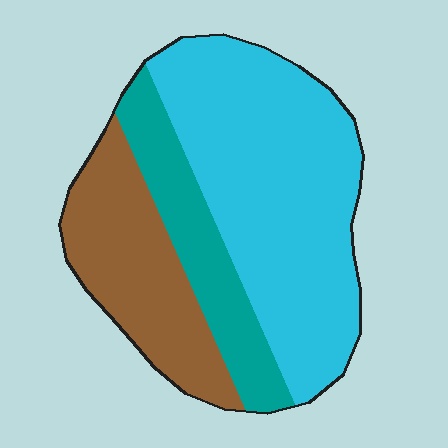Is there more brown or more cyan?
Cyan.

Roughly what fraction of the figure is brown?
Brown takes up between a sixth and a third of the figure.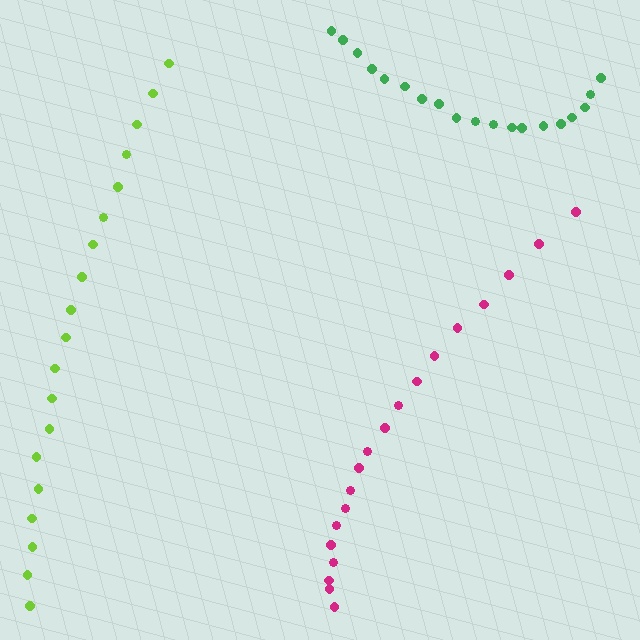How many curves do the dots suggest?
There are 3 distinct paths.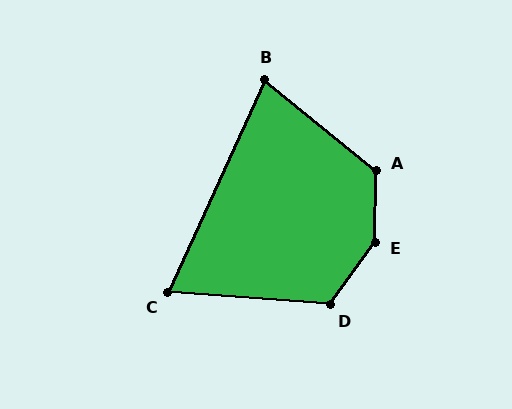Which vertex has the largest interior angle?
E, at approximately 145 degrees.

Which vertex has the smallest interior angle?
C, at approximately 70 degrees.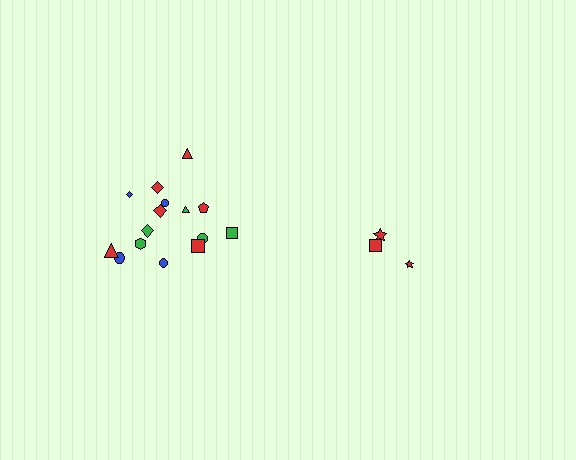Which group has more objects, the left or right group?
The left group.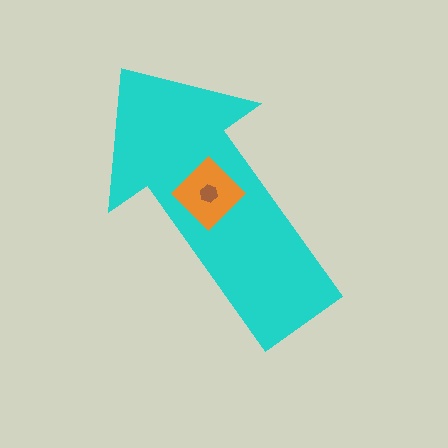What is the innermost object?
The brown hexagon.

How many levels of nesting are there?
3.